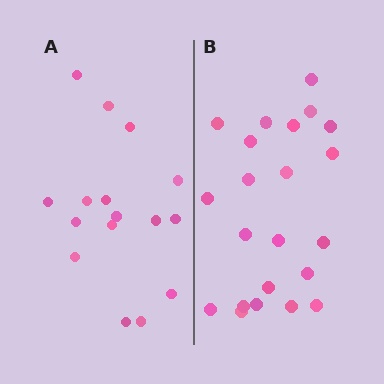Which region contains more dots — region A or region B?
Region B (the right region) has more dots.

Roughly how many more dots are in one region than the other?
Region B has about 6 more dots than region A.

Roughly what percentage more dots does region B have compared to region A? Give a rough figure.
About 40% more.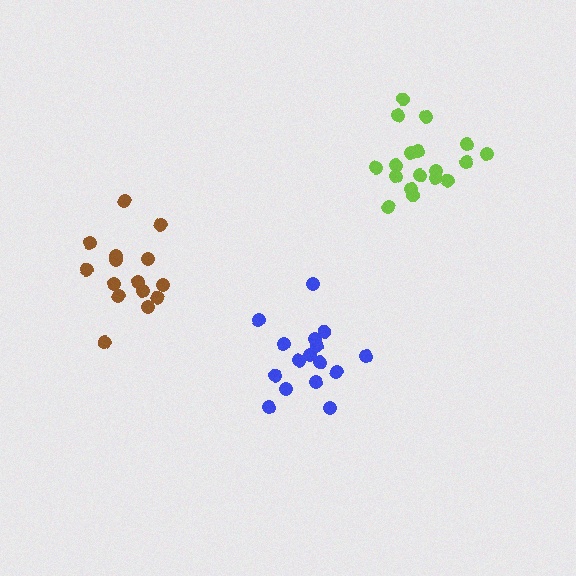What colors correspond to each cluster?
The clusters are colored: blue, lime, brown.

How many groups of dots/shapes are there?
There are 3 groups.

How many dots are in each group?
Group 1: 16 dots, Group 2: 18 dots, Group 3: 16 dots (50 total).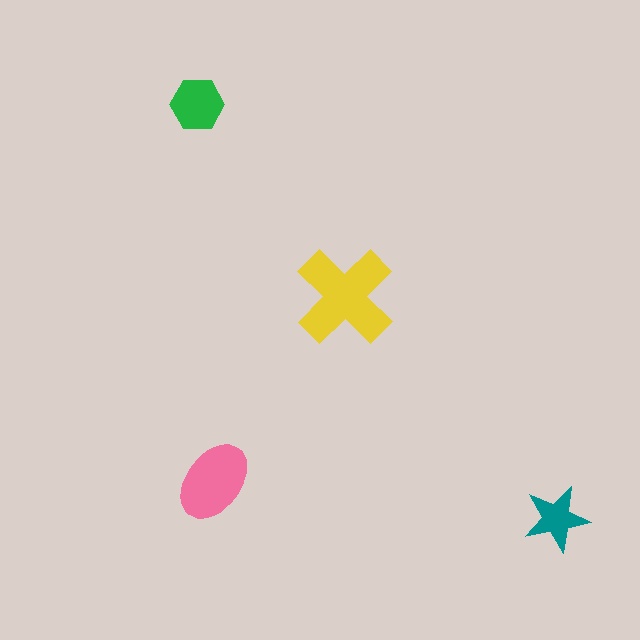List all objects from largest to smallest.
The yellow cross, the pink ellipse, the green hexagon, the teal star.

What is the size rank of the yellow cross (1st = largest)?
1st.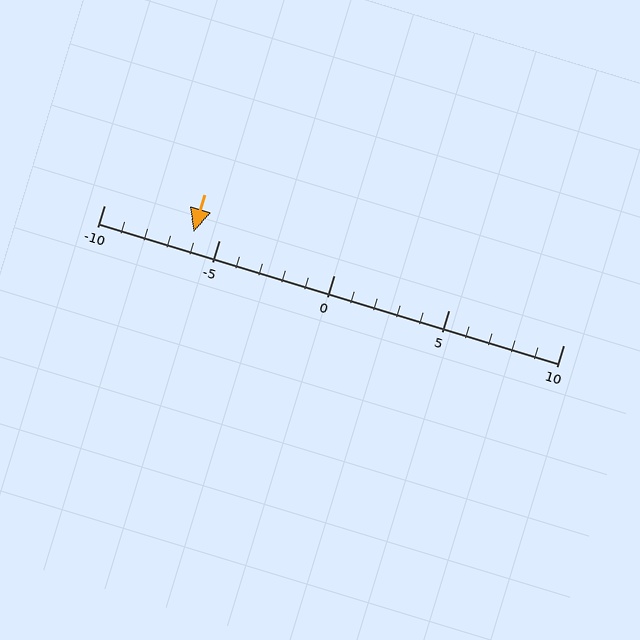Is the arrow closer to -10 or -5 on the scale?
The arrow is closer to -5.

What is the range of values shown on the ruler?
The ruler shows values from -10 to 10.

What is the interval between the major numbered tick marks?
The major tick marks are spaced 5 units apart.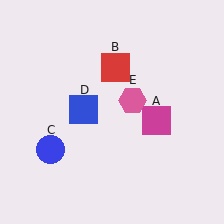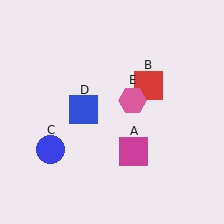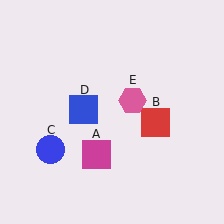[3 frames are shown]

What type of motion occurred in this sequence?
The magenta square (object A), red square (object B) rotated clockwise around the center of the scene.